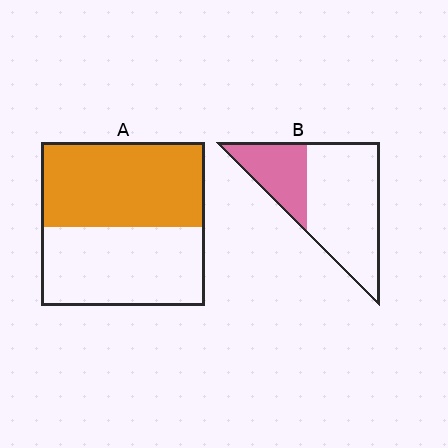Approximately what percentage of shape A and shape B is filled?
A is approximately 50% and B is approximately 30%.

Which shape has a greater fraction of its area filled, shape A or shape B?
Shape A.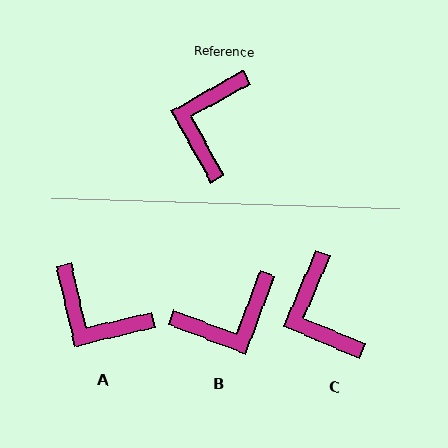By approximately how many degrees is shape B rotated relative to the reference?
Approximately 130 degrees counter-clockwise.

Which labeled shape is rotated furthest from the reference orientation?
B, about 130 degrees away.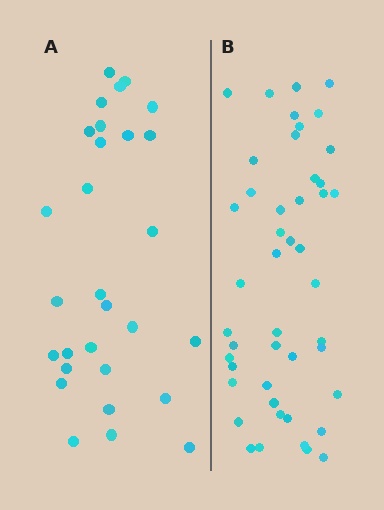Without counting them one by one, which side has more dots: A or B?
Region B (the right region) has more dots.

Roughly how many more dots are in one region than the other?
Region B has approximately 15 more dots than region A.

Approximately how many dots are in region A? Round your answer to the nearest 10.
About 30 dots. (The exact count is 29, which rounds to 30.)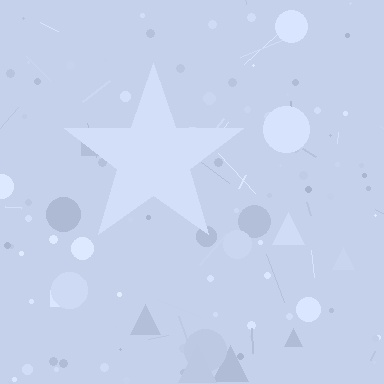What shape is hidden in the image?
A star is hidden in the image.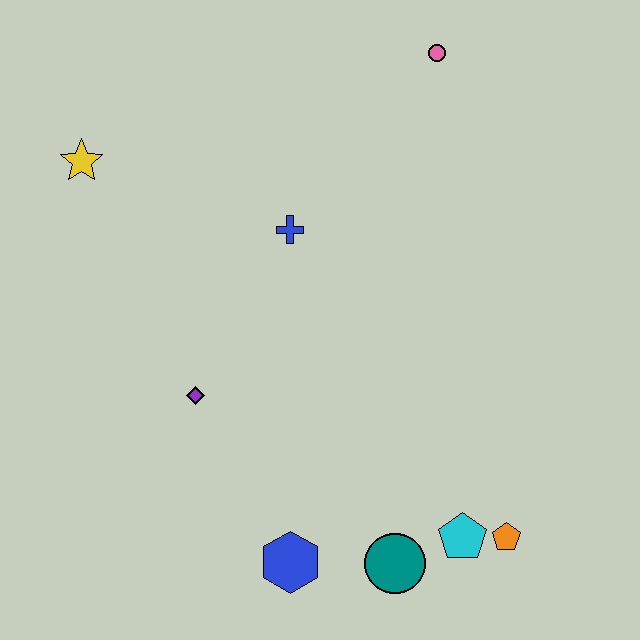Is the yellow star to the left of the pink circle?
Yes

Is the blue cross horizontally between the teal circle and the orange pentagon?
No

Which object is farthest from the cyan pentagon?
The yellow star is farthest from the cyan pentagon.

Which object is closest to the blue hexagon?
The teal circle is closest to the blue hexagon.